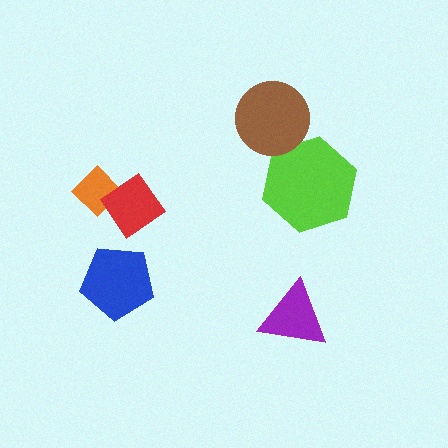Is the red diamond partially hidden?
No, no other shape covers it.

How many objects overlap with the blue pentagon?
0 objects overlap with the blue pentagon.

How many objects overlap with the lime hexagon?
1 object overlaps with the lime hexagon.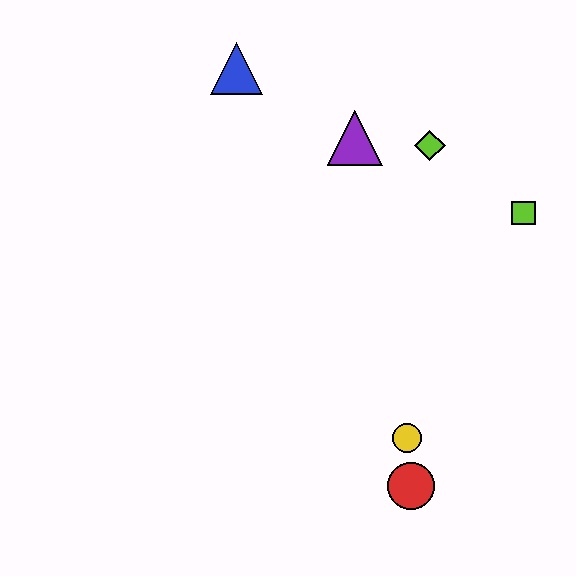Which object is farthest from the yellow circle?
The blue triangle is farthest from the yellow circle.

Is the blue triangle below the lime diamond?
No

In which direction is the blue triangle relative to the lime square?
The blue triangle is to the left of the lime square.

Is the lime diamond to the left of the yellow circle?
No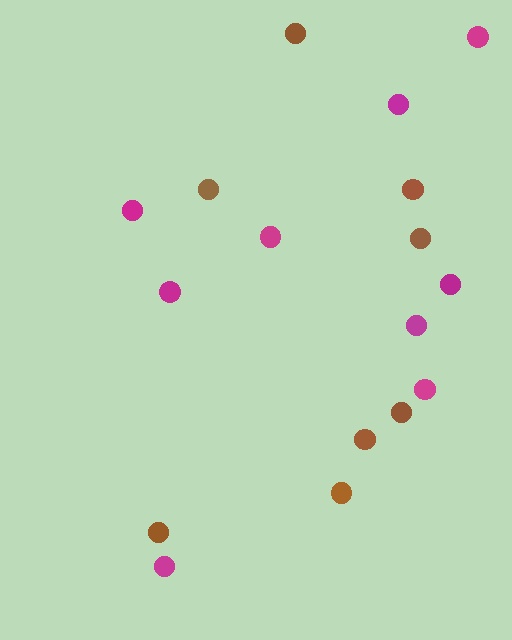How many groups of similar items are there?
There are 2 groups: one group of magenta circles (9) and one group of brown circles (8).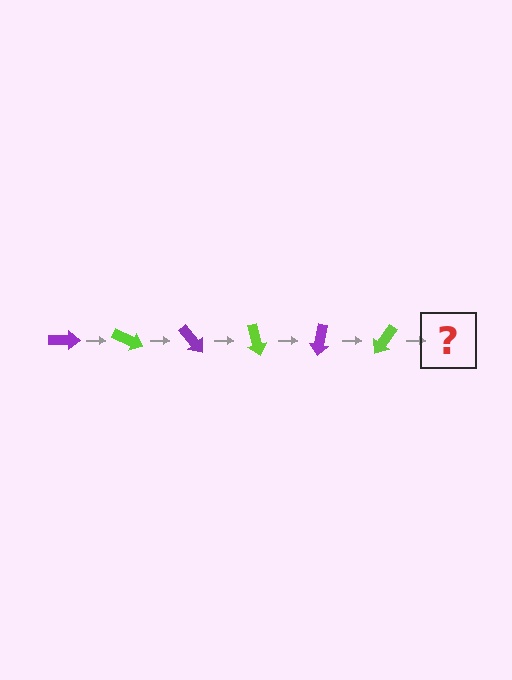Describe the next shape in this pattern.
It should be a purple arrow, rotated 150 degrees from the start.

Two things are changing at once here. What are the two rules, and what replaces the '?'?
The two rules are that it rotates 25 degrees each step and the color cycles through purple and lime. The '?' should be a purple arrow, rotated 150 degrees from the start.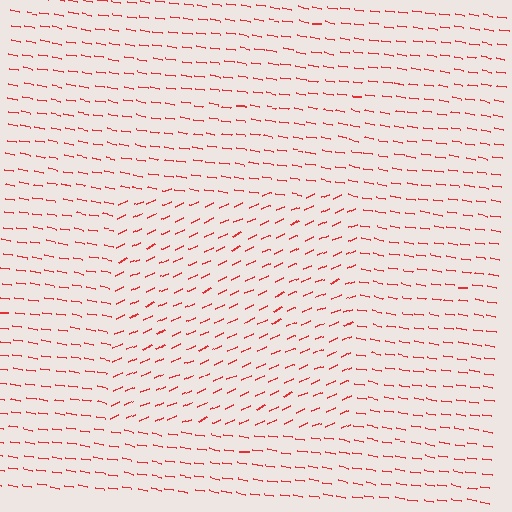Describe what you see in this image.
The image is filled with small red line segments. A rectangle region in the image has lines oriented differently from the surrounding lines, creating a visible texture boundary.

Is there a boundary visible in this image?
Yes, there is a texture boundary formed by a change in line orientation.